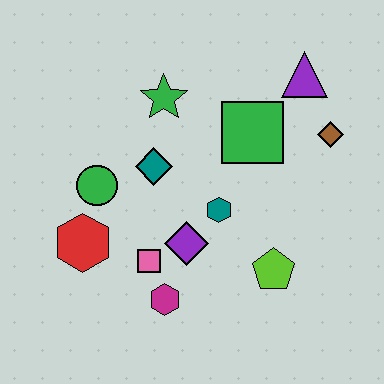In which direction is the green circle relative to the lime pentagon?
The green circle is to the left of the lime pentagon.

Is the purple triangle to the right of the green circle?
Yes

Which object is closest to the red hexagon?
The green circle is closest to the red hexagon.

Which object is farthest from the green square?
The red hexagon is farthest from the green square.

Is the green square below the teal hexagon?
No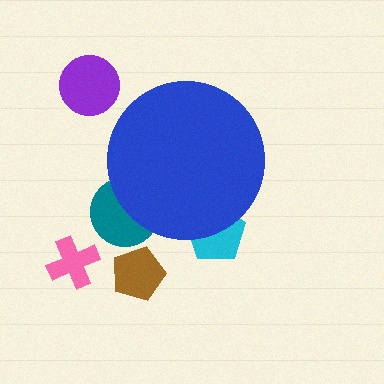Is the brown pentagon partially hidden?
No, the brown pentagon is fully visible.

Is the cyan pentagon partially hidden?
Yes, the cyan pentagon is partially hidden behind the blue circle.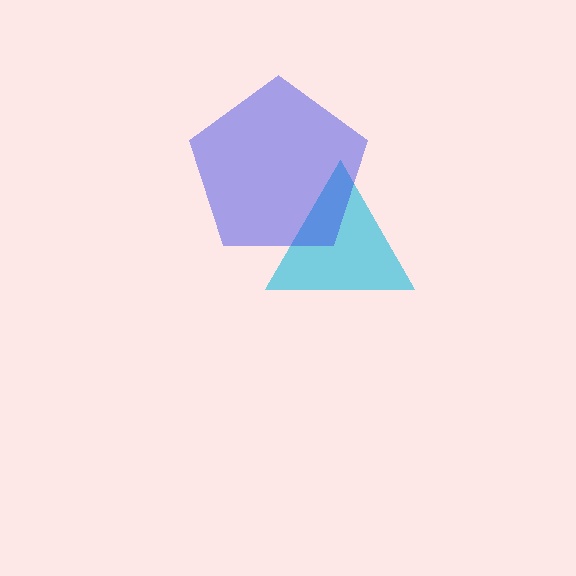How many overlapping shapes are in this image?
There are 2 overlapping shapes in the image.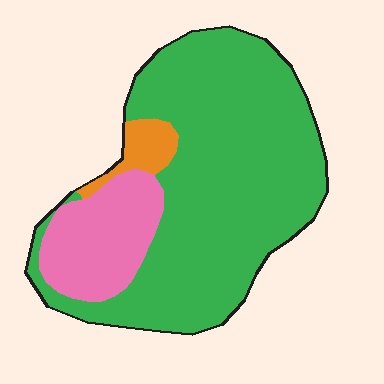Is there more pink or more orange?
Pink.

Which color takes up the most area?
Green, at roughly 75%.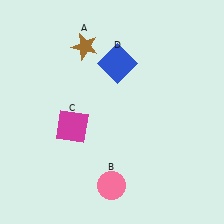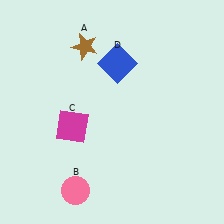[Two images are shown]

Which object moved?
The pink circle (B) moved left.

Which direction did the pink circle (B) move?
The pink circle (B) moved left.